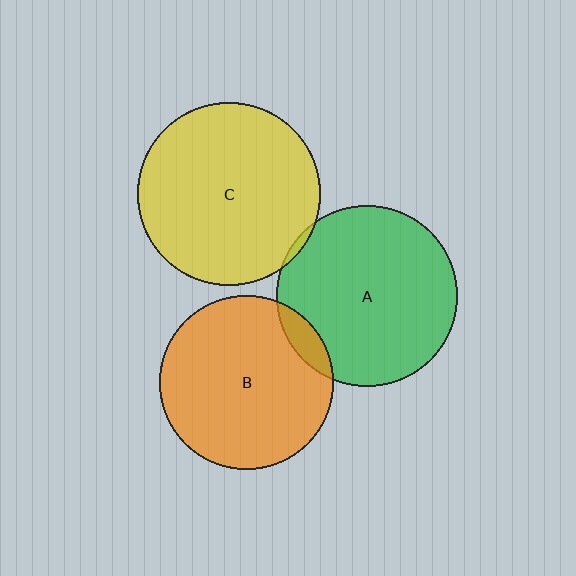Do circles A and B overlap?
Yes.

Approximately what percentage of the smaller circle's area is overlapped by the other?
Approximately 10%.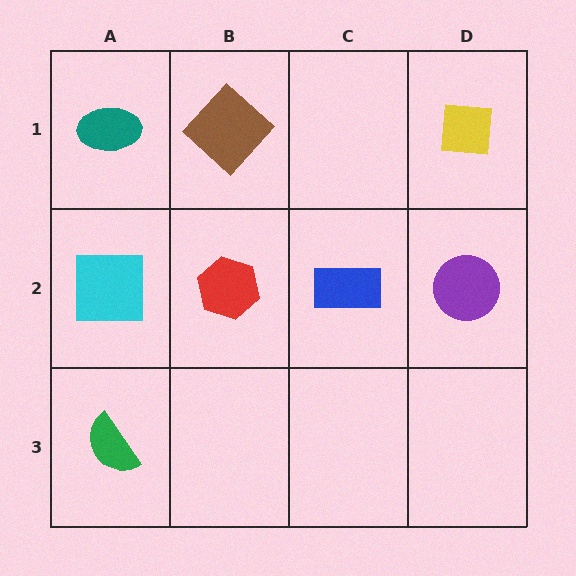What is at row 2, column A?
A cyan square.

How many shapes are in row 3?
1 shape.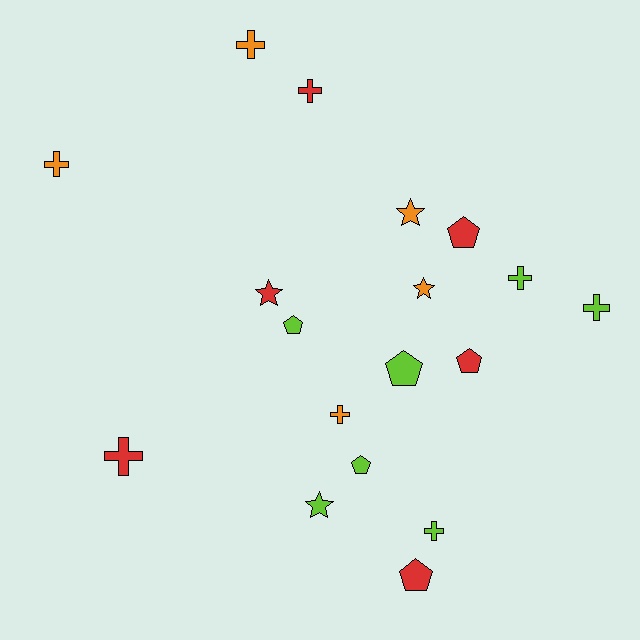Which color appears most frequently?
Lime, with 7 objects.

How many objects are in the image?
There are 18 objects.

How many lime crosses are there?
There are 3 lime crosses.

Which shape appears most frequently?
Cross, with 8 objects.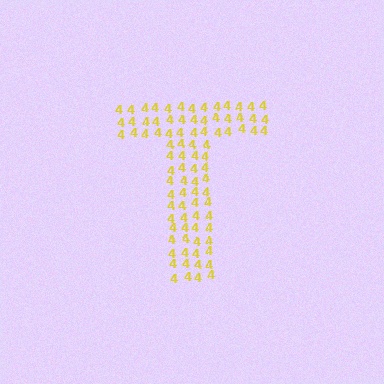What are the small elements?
The small elements are digit 4's.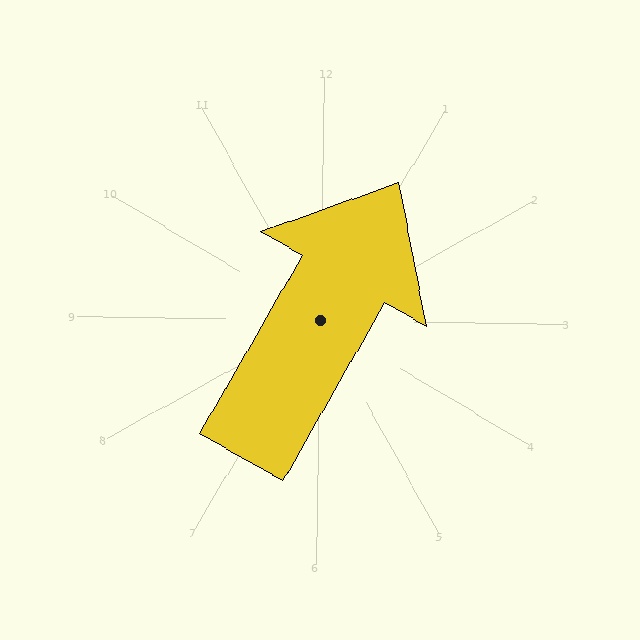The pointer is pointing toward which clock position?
Roughly 1 o'clock.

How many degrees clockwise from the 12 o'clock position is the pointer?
Approximately 29 degrees.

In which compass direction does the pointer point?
Northeast.